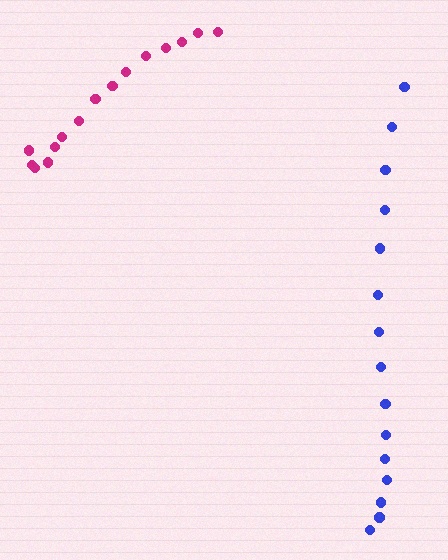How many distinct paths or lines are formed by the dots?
There are 2 distinct paths.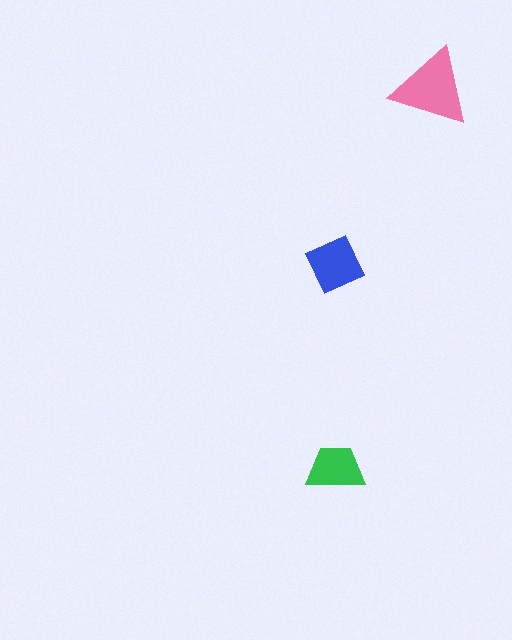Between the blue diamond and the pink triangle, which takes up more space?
The pink triangle.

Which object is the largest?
The pink triangle.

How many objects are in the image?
There are 3 objects in the image.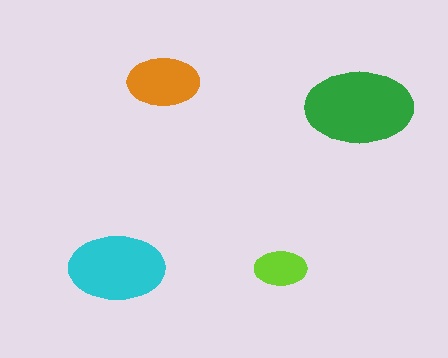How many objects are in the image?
There are 4 objects in the image.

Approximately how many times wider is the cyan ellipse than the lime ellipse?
About 2 times wider.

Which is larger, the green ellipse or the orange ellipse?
The green one.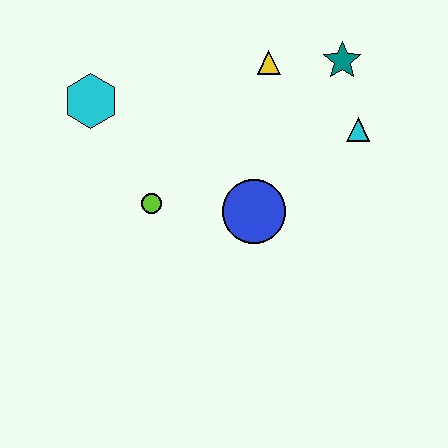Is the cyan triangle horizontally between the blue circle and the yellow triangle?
No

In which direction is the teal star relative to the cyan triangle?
The teal star is above the cyan triangle.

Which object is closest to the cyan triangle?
The teal star is closest to the cyan triangle.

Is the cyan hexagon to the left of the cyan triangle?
Yes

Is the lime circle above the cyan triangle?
No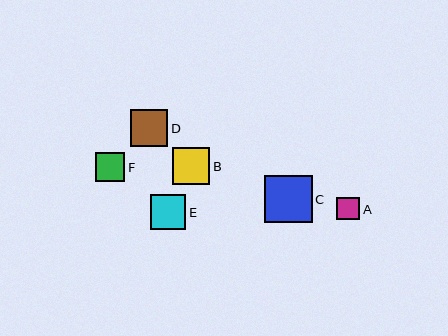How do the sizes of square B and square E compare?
Square B and square E are approximately the same size.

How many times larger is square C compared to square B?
Square C is approximately 1.3 times the size of square B.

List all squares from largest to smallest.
From largest to smallest: C, D, B, E, F, A.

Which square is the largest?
Square C is the largest with a size of approximately 47 pixels.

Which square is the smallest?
Square A is the smallest with a size of approximately 23 pixels.